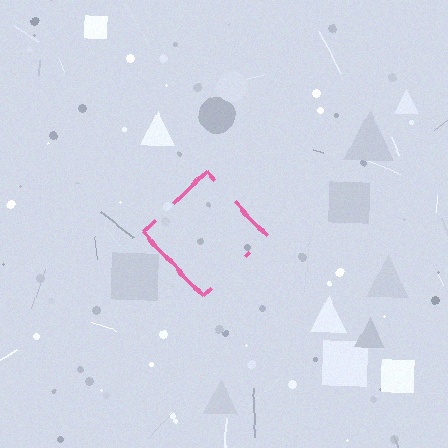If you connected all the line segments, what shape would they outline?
They would outline a diamond.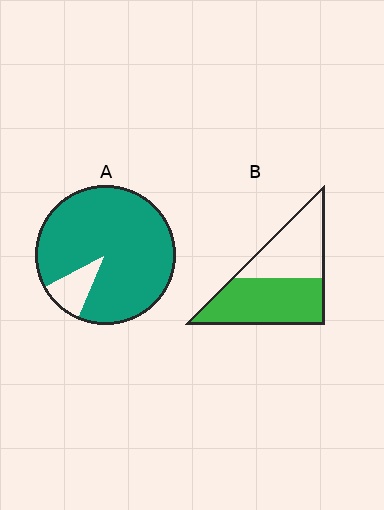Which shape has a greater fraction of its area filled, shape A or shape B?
Shape A.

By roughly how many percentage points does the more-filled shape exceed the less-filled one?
By roughly 35 percentage points (A over B).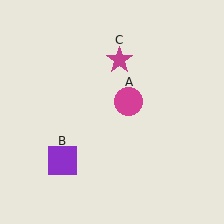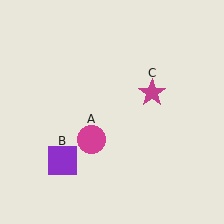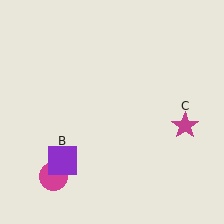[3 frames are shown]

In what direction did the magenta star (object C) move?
The magenta star (object C) moved down and to the right.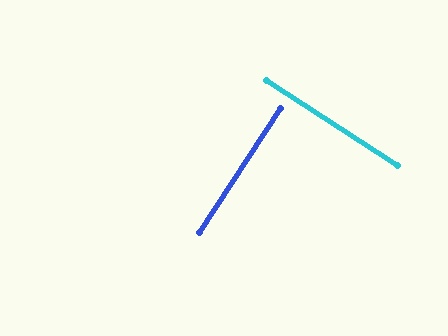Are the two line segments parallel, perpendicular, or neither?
Perpendicular — they meet at approximately 90°.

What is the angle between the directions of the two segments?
Approximately 90 degrees.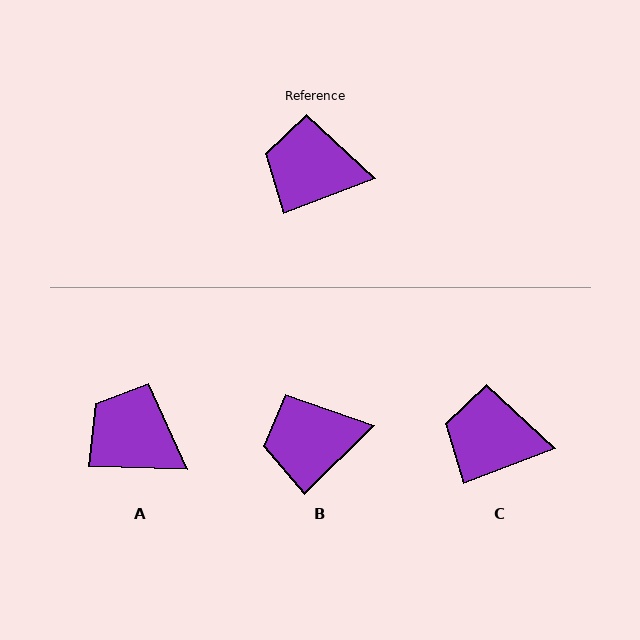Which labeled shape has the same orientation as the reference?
C.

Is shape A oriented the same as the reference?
No, it is off by about 23 degrees.